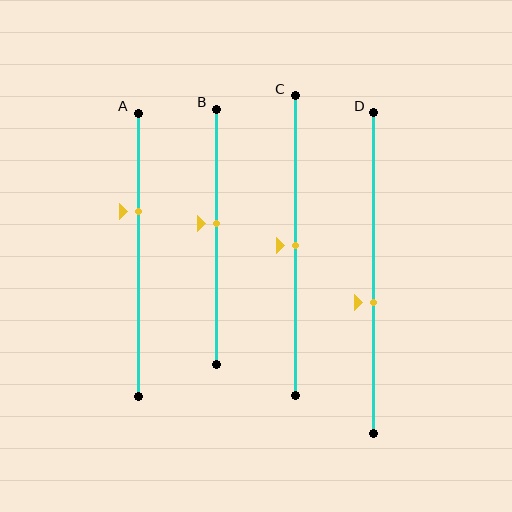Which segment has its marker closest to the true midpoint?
Segment C has its marker closest to the true midpoint.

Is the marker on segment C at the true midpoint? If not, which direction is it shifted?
Yes, the marker on segment C is at the true midpoint.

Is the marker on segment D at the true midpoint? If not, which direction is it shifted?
No, the marker on segment D is shifted downward by about 9% of the segment length.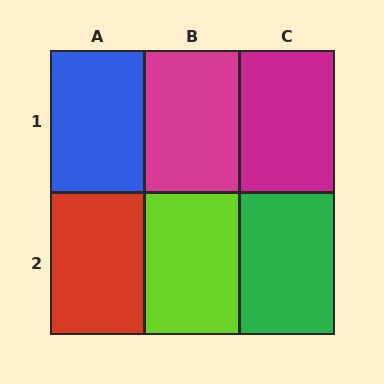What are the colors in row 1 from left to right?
Blue, magenta, magenta.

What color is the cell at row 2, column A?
Red.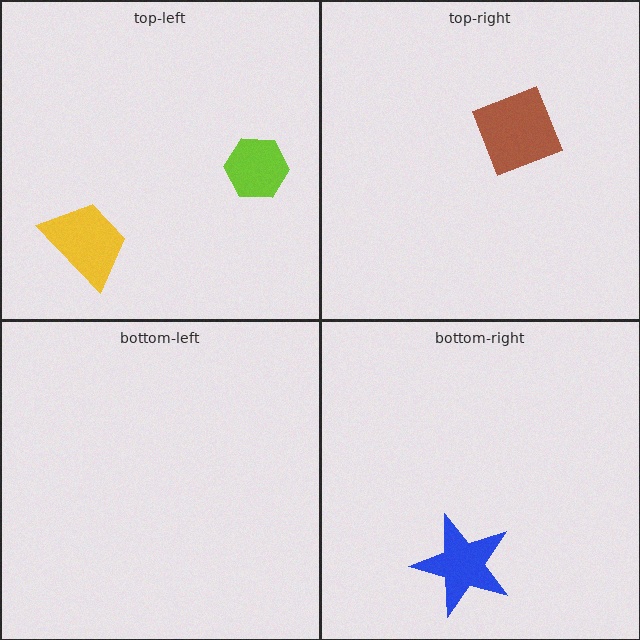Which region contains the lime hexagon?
The top-left region.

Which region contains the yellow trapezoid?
The top-left region.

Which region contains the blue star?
The bottom-right region.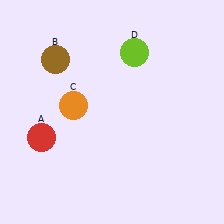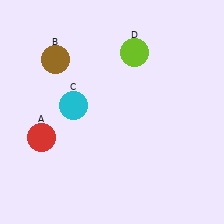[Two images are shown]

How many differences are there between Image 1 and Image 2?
There is 1 difference between the two images.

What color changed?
The circle (C) changed from orange in Image 1 to cyan in Image 2.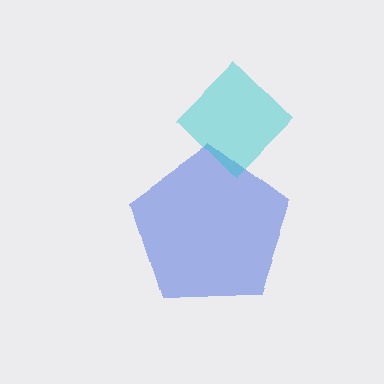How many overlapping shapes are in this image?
There are 2 overlapping shapes in the image.